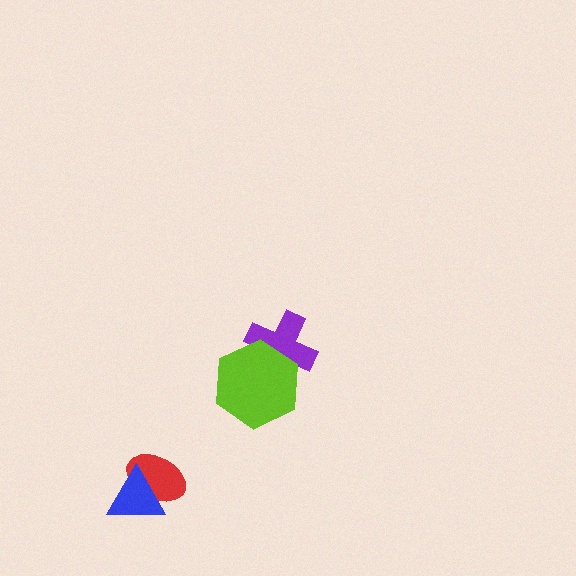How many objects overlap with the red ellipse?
1 object overlaps with the red ellipse.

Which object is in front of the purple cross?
The lime hexagon is in front of the purple cross.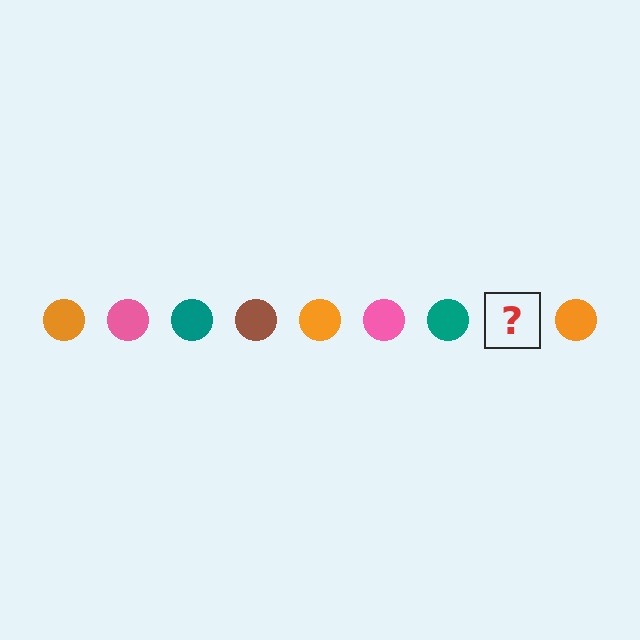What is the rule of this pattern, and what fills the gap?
The rule is that the pattern cycles through orange, pink, teal, brown circles. The gap should be filled with a brown circle.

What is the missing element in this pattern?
The missing element is a brown circle.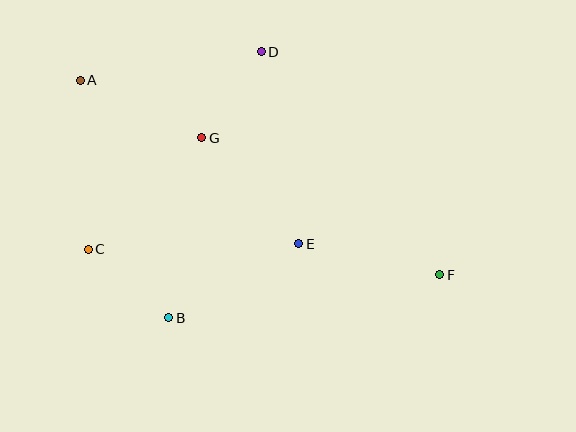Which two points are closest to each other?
Points D and G are closest to each other.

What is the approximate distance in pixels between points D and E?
The distance between D and E is approximately 196 pixels.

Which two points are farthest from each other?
Points A and F are farthest from each other.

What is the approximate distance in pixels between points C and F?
The distance between C and F is approximately 352 pixels.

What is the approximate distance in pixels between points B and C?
The distance between B and C is approximately 106 pixels.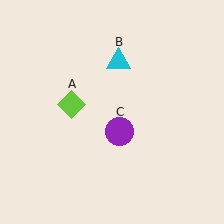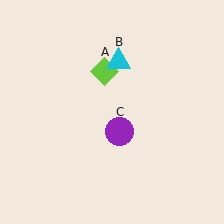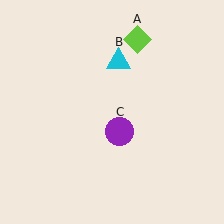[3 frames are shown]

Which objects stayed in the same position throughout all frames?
Cyan triangle (object B) and purple circle (object C) remained stationary.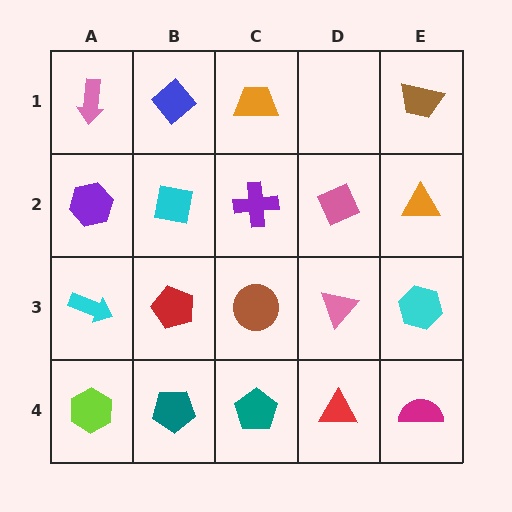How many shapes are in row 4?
5 shapes.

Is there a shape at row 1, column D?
No, that cell is empty.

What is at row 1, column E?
A brown trapezoid.